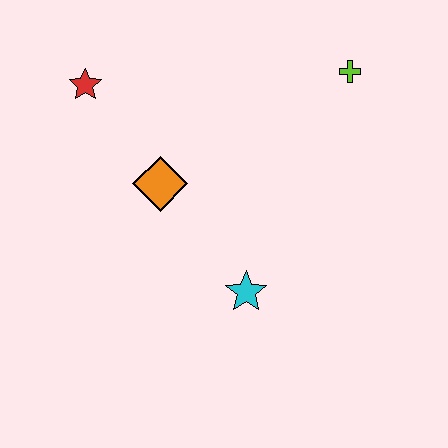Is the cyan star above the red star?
No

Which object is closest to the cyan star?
The orange diamond is closest to the cyan star.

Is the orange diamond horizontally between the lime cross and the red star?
Yes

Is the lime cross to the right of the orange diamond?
Yes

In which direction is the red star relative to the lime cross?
The red star is to the left of the lime cross.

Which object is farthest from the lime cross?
The red star is farthest from the lime cross.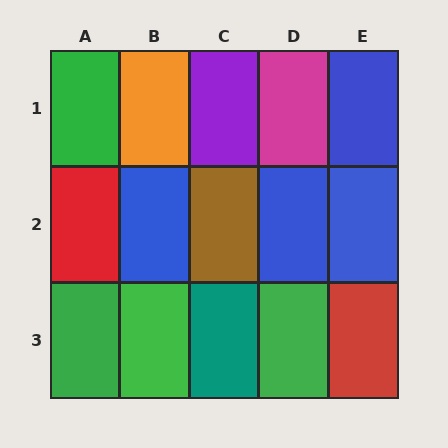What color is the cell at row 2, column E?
Blue.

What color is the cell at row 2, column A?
Red.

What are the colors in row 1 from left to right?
Green, orange, purple, magenta, blue.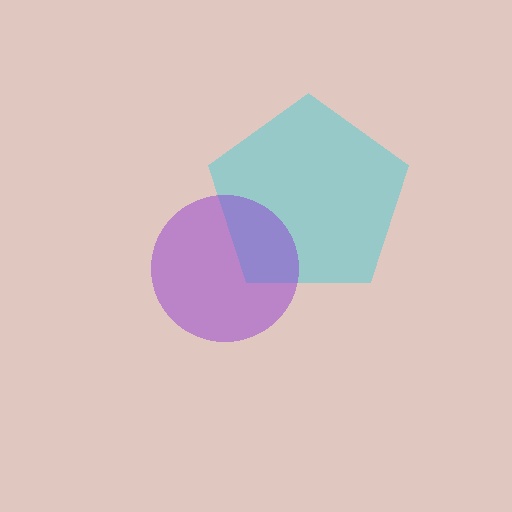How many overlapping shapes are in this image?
There are 2 overlapping shapes in the image.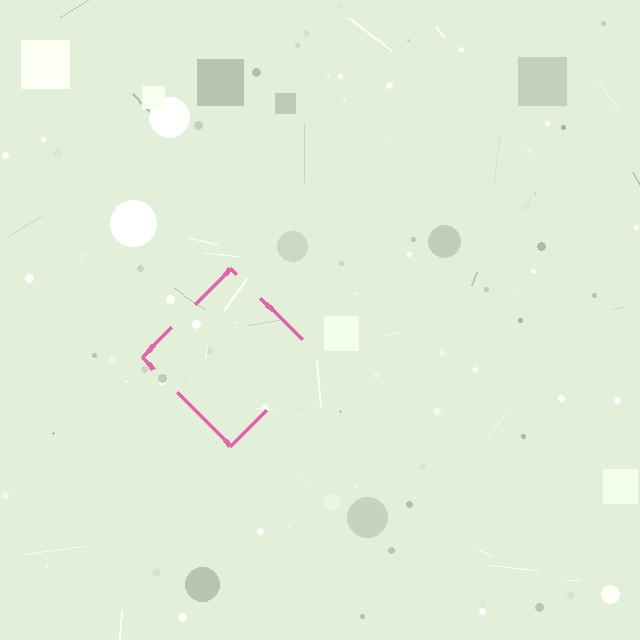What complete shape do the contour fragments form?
The contour fragments form a diamond.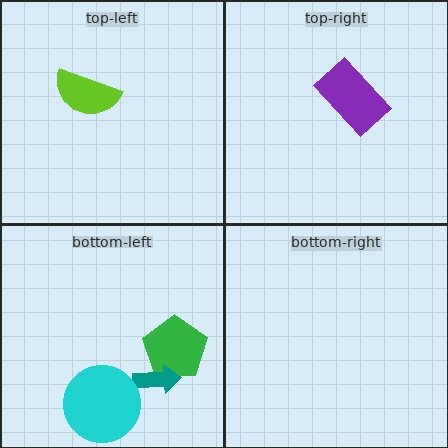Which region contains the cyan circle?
The bottom-left region.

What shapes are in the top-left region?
The lime semicircle.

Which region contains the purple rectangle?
The top-right region.